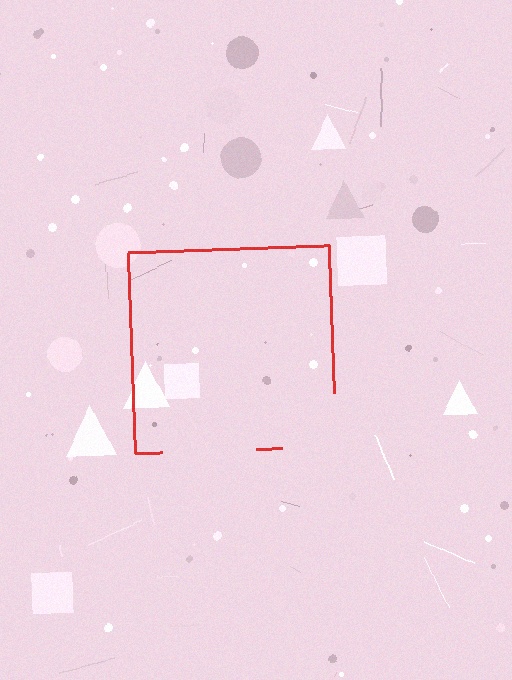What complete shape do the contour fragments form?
The contour fragments form a square.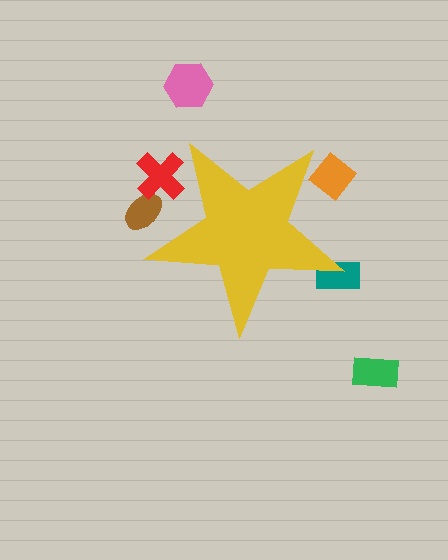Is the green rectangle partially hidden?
No, the green rectangle is fully visible.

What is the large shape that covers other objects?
A yellow star.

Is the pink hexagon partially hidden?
No, the pink hexagon is fully visible.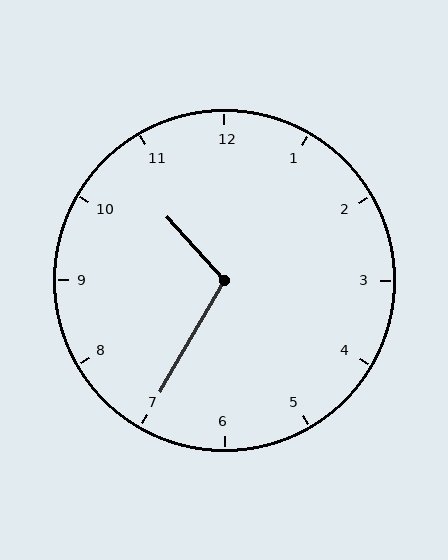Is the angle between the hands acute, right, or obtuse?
It is obtuse.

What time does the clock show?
10:35.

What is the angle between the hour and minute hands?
Approximately 108 degrees.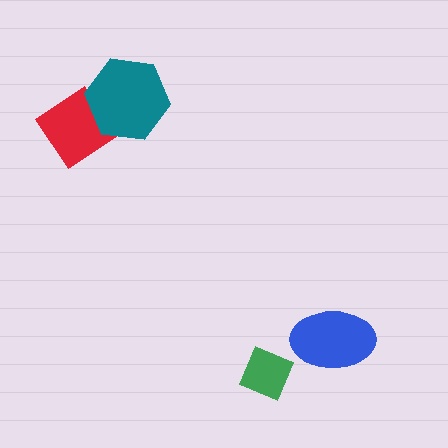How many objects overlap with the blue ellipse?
0 objects overlap with the blue ellipse.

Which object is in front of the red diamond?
The teal hexagon is in front of the red diamond.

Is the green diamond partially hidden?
No, no other shape covers it.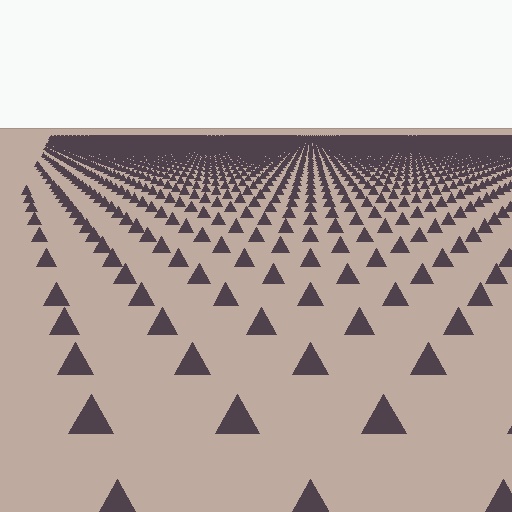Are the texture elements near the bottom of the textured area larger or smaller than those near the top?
Larger. Near the bottom, elements are closer to the viewer and appear at a bigger on-screen size.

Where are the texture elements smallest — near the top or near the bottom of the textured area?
Near the top.